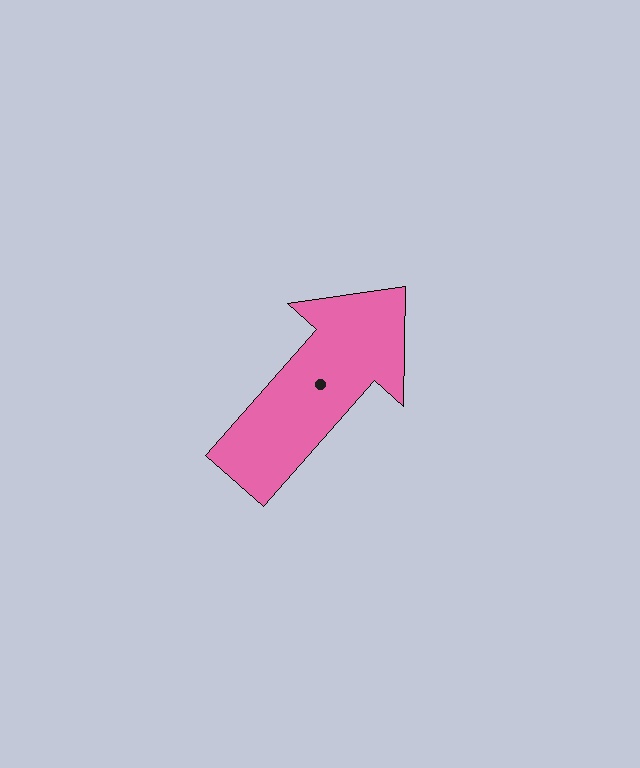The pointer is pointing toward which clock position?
Roughly 1 o'clock.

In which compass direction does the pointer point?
Northeast.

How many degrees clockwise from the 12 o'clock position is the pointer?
Approximately 41 degrees.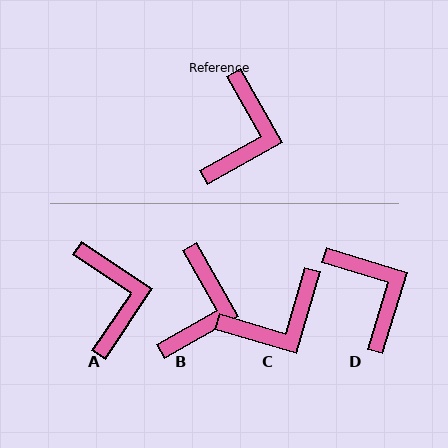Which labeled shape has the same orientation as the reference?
B.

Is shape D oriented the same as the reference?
No, it is off by about 44 degrees.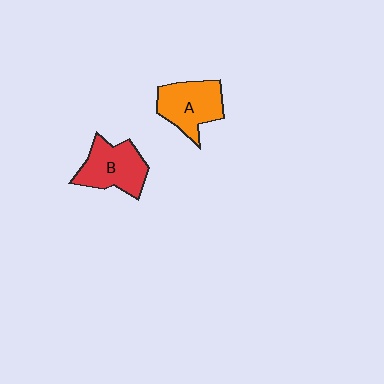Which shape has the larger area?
Shape B (red).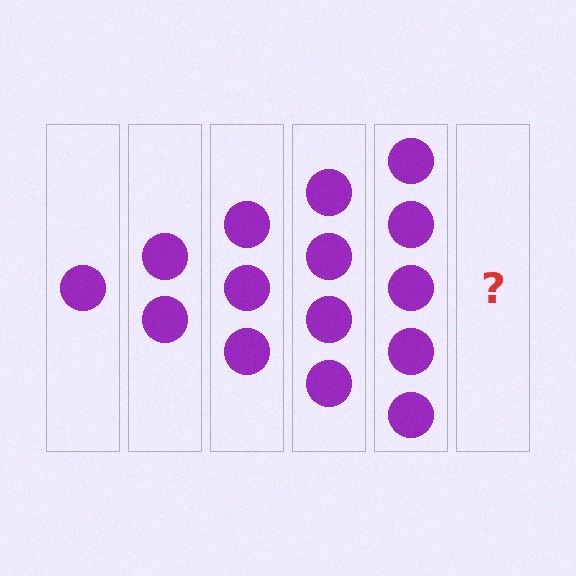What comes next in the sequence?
The next element should be 6 circles.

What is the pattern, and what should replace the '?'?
The pattern is that each step adds one more circle. The '?' should be 6 circles.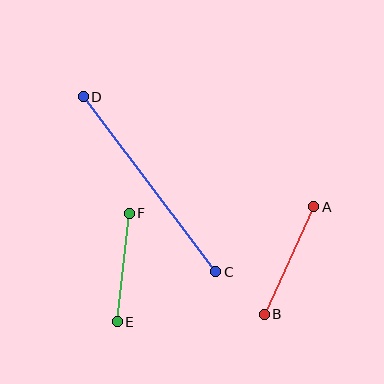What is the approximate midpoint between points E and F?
The midpoint is at approximately (123, 267) pixels.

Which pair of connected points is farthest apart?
Points C and D are farthest apart.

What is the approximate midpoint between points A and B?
The midpoint is at approximately (289, 260) pixels.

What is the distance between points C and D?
The distance is approximately 219 pixels.